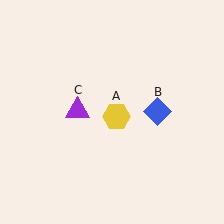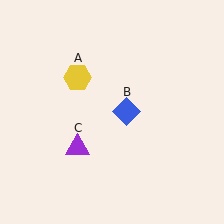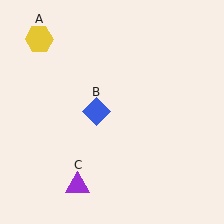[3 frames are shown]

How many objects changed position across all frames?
3 objects changed position: yellow hexagon (object A), blue diamond (object B), purple triangle (object C).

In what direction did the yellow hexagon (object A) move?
The yellow hexagon (object A) moved up and to the left.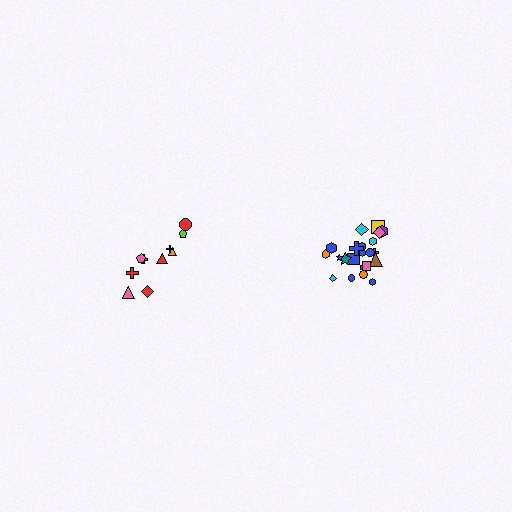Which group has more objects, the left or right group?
The right group.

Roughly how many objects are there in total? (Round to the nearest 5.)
Roughly 30 objects in total.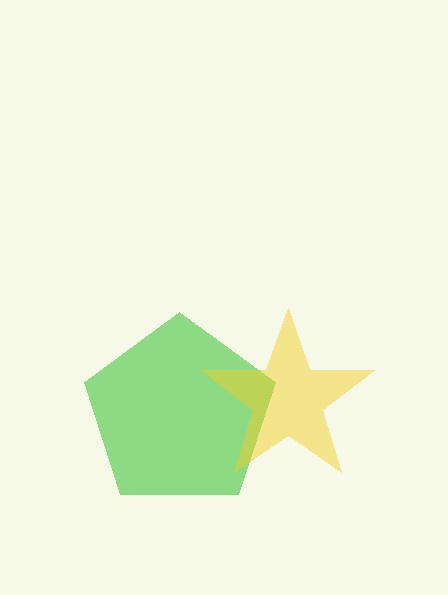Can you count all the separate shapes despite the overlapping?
Yes, there are 2 separate shapes.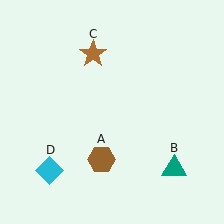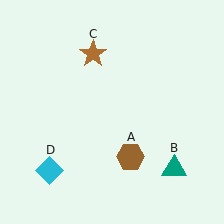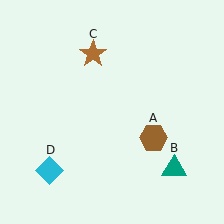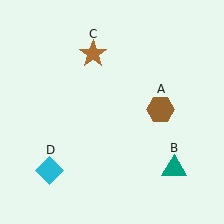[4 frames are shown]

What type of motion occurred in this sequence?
The brown hexagon (object A) rotated counterclockwise around the center of the scene.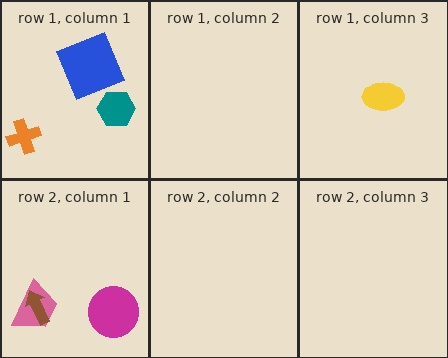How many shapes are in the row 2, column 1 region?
3.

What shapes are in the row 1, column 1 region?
The orange cross, the teal hexagon, the blue square.